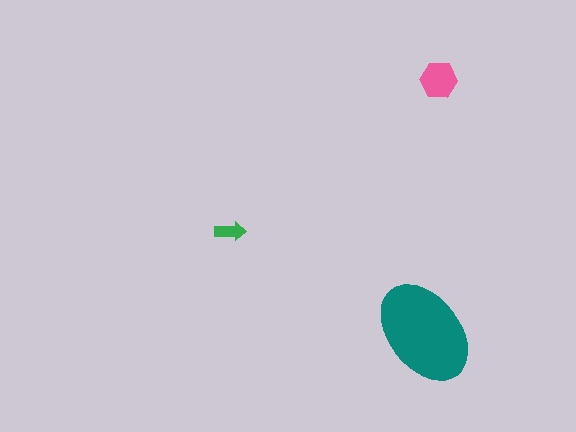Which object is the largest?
The teal ellipse.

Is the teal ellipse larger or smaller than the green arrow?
Larger.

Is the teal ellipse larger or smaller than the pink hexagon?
Larger.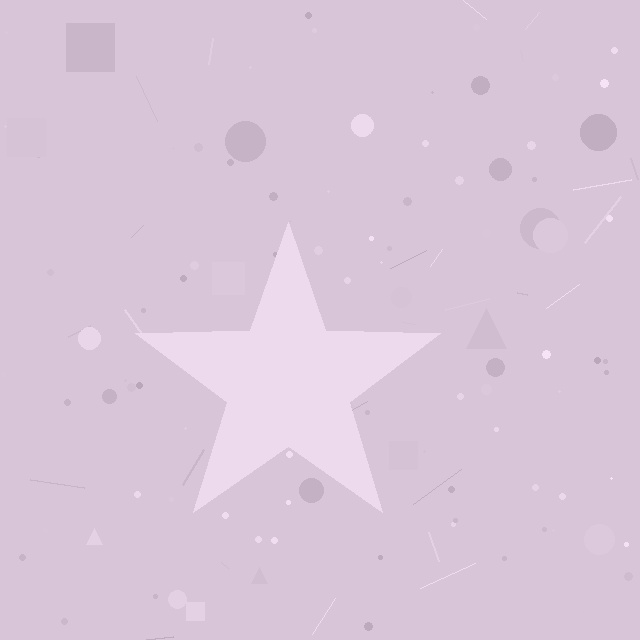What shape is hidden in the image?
A star is hidden in the image.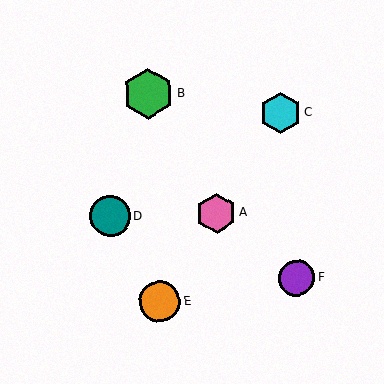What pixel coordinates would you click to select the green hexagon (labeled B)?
Click at (148, 94) to select the green hexagon B.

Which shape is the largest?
The green hexagon (labeled B) is the largest.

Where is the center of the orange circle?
The center of the orange circle is at (160, 302).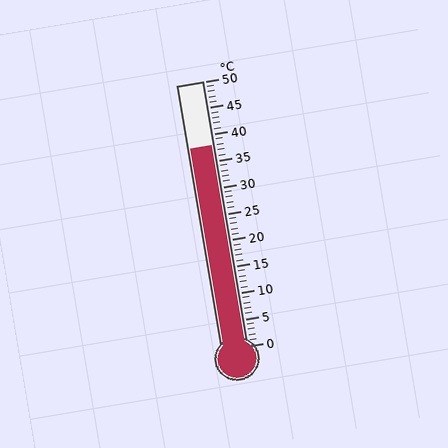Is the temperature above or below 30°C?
The temperature is above 30°C.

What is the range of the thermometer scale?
The thermometer scale ranges from 0°C to 50°C.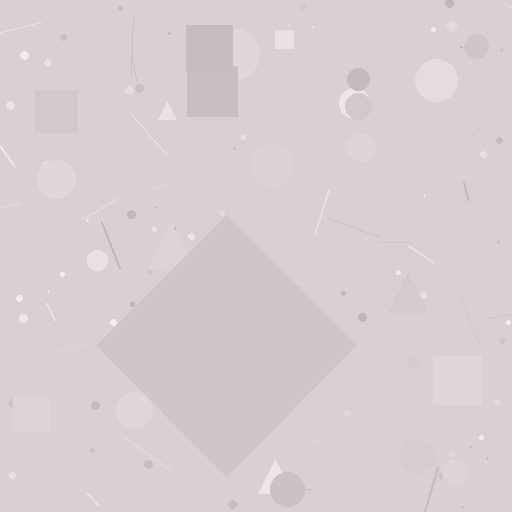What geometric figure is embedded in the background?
A diamond is embedded in the background.